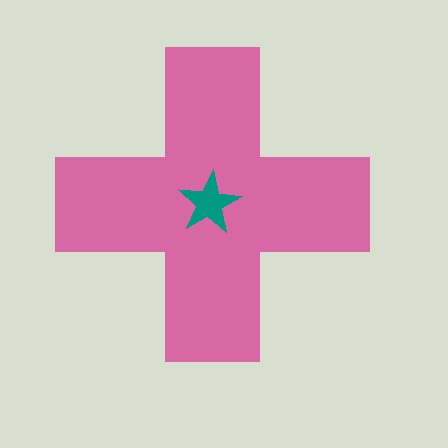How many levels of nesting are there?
2.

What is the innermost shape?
The teal star.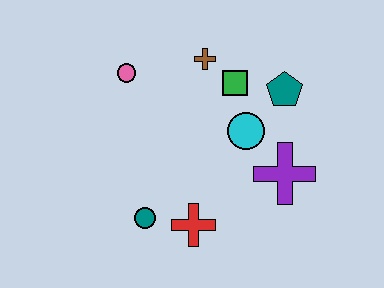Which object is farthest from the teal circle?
The teal pentagon is farthest from the teal circle.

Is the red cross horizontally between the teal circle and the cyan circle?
Yes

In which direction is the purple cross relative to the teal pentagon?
The purple cross is below the teal pentagon.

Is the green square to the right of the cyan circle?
No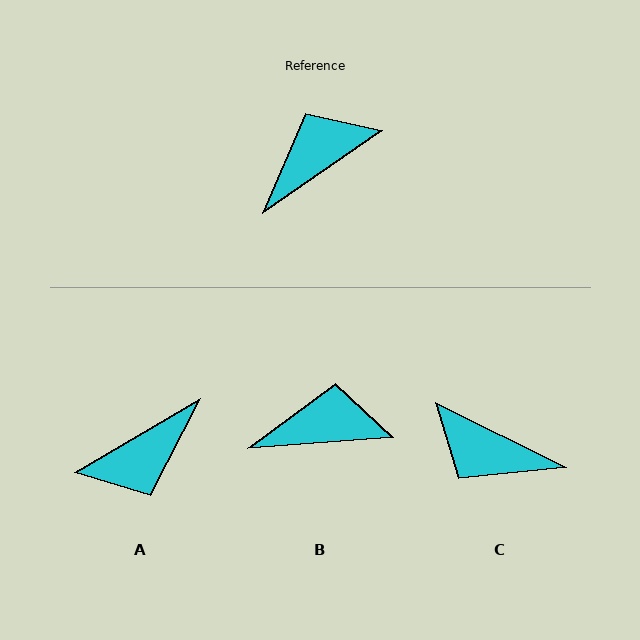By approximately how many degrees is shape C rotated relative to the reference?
Approximately 119 degrees counter-clockwise.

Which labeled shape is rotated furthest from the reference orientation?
A, about 176 degrees away.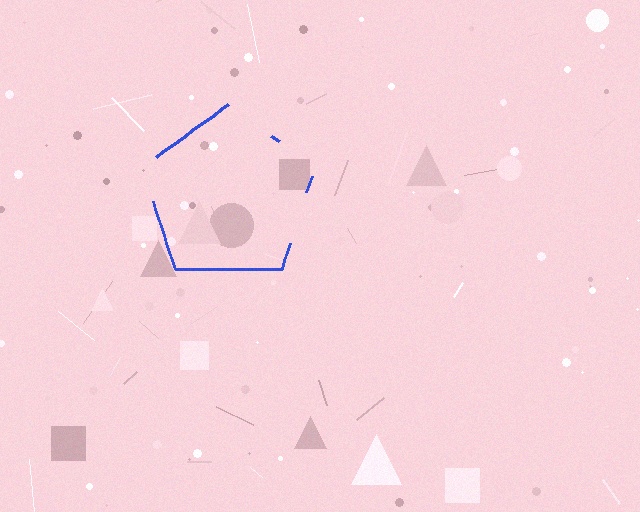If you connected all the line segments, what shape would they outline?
They would outline a pentagon.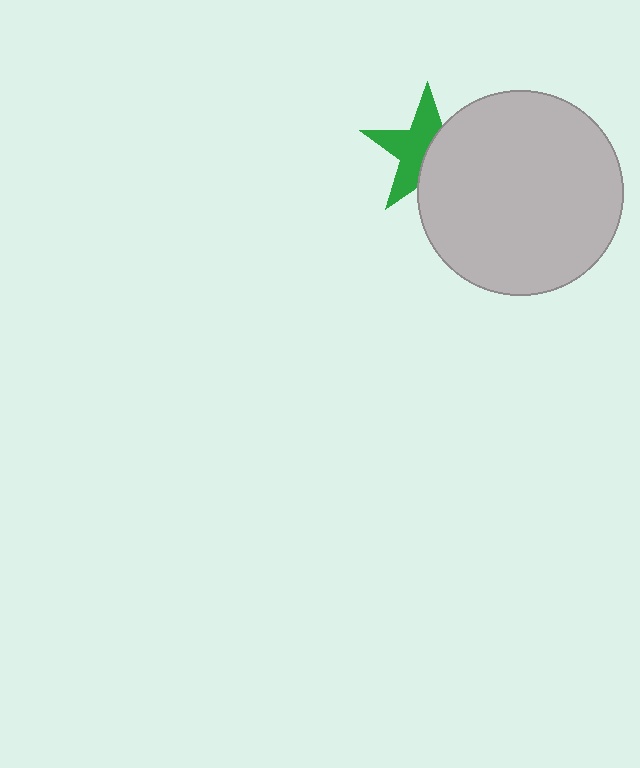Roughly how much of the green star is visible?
About half of it is visible (roughly 55%).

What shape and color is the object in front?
The object in front is a light gray circle.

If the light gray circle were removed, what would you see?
You would see the complete green star.